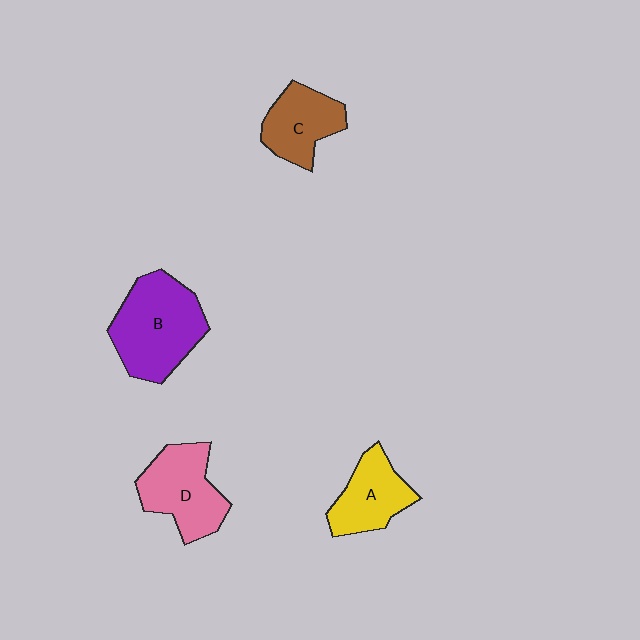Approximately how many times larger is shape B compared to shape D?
Approximately 1.3 times.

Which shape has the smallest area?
Shape C (brown).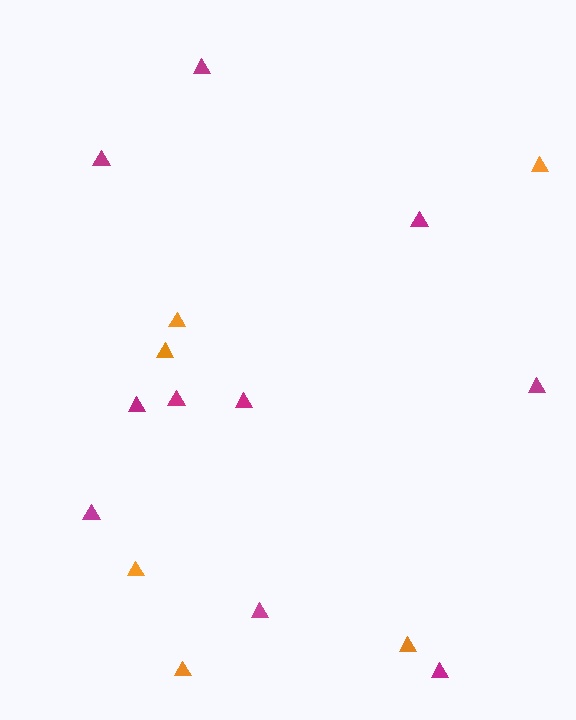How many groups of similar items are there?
There are 2 groups: one group of magenta triangles (10) and one group of orange triangles (6).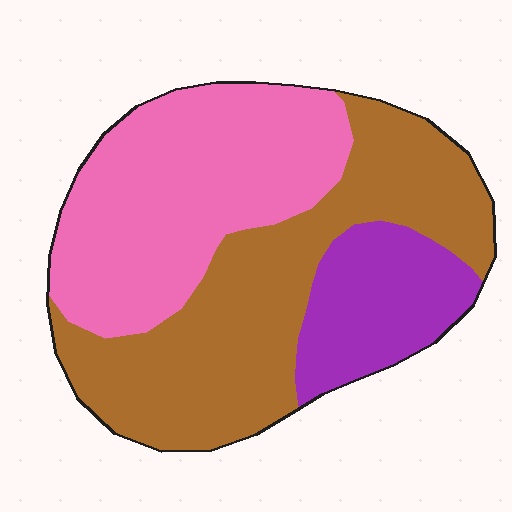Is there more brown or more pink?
Brown.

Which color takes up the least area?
Purple, at roughly 15%.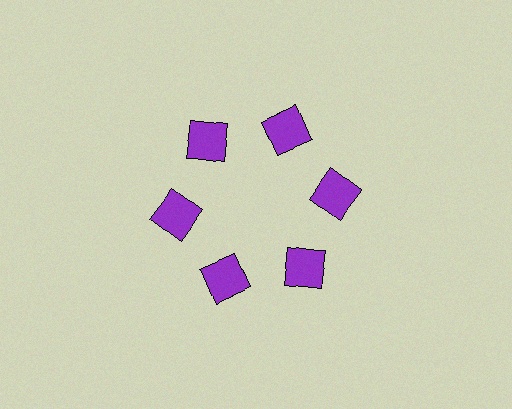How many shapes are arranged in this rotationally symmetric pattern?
There are 6 shapes, arranged in 6 groups of 1.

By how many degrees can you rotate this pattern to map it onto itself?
The pattern maps onto itself every 60 degrees of rotation.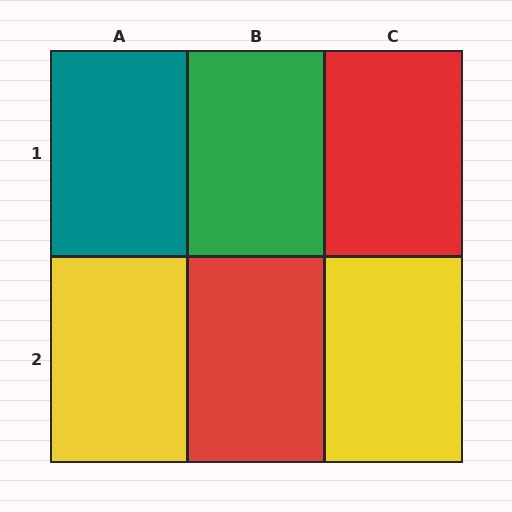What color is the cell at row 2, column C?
Yellow.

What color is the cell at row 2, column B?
Red.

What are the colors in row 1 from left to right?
Teal, green, red.